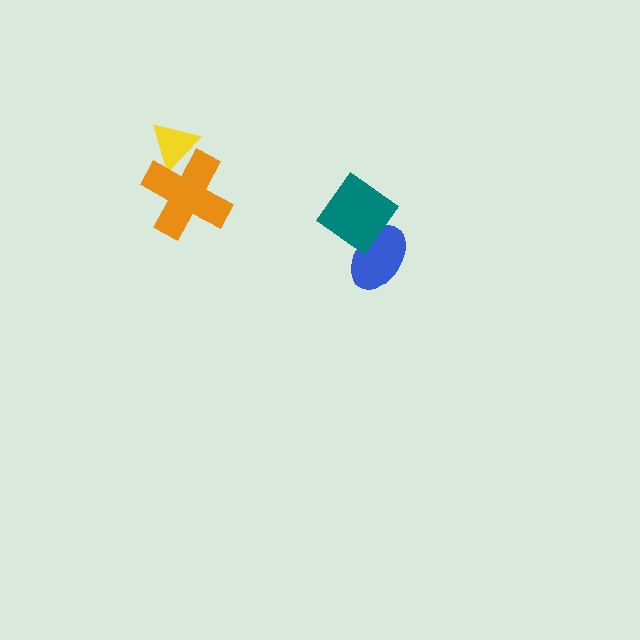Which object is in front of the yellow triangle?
The orange cross is in front of the yellow triangle.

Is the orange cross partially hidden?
No, no other shape covers it.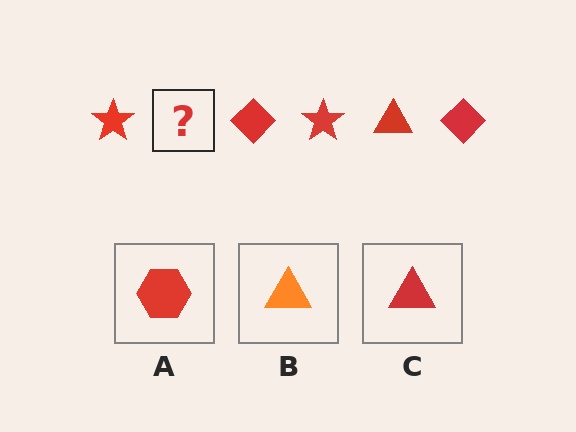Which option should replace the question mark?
Option C.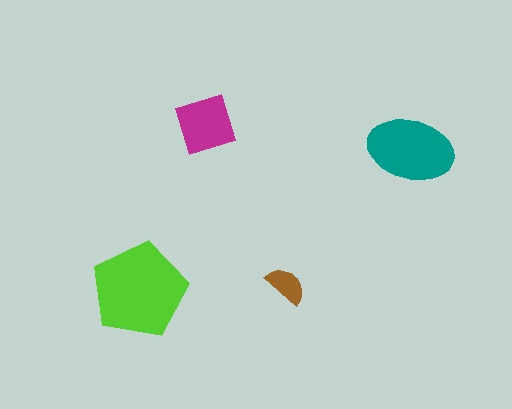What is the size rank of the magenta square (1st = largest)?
3rd.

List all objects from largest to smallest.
The lime pentagon, the teal ellipse, the magenta square, the brown semicircle.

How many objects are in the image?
There are 4 objects in the image.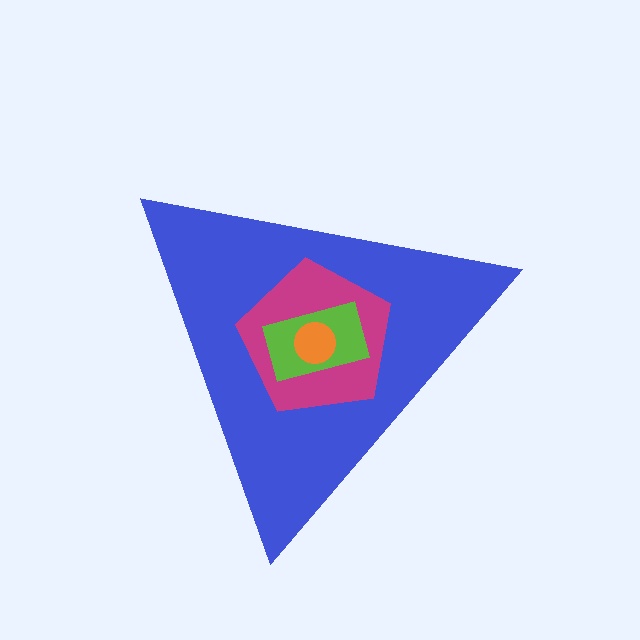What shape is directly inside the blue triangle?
The magenta pentagon.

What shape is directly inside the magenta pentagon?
The lime rectangle.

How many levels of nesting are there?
4.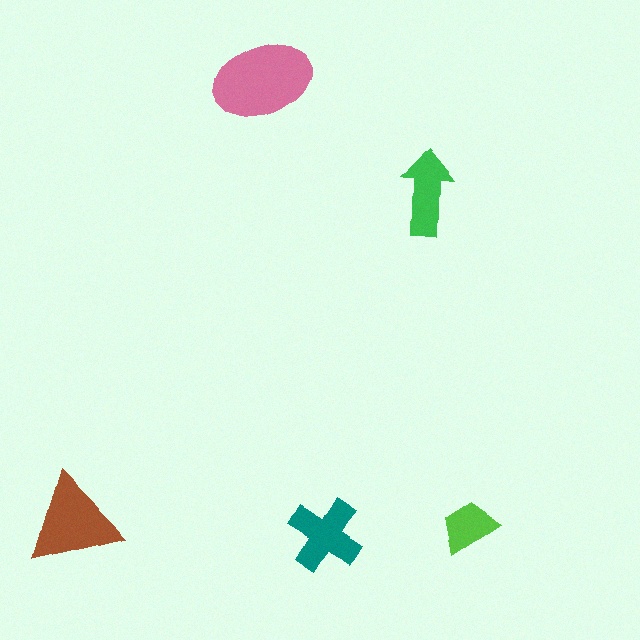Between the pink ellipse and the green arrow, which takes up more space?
The pink ellipse.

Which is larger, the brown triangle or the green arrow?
The brown triangle.